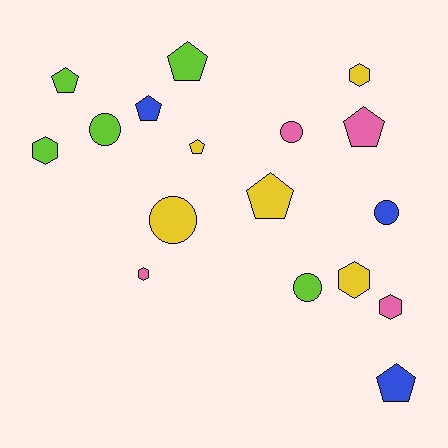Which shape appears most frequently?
Pentagon, with 7 objects.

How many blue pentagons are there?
There are 2 blue pentagons.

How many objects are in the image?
There are 17 objects.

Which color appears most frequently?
Lime, with 5 objects.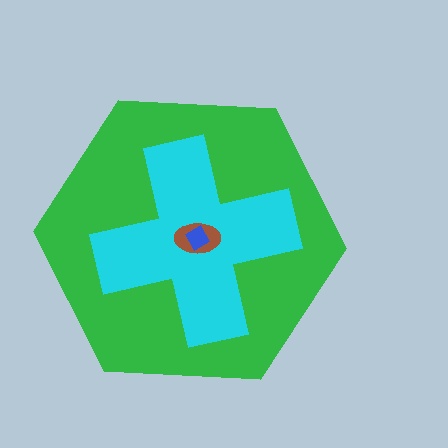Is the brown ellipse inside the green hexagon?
Yes.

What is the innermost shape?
The blue diamond.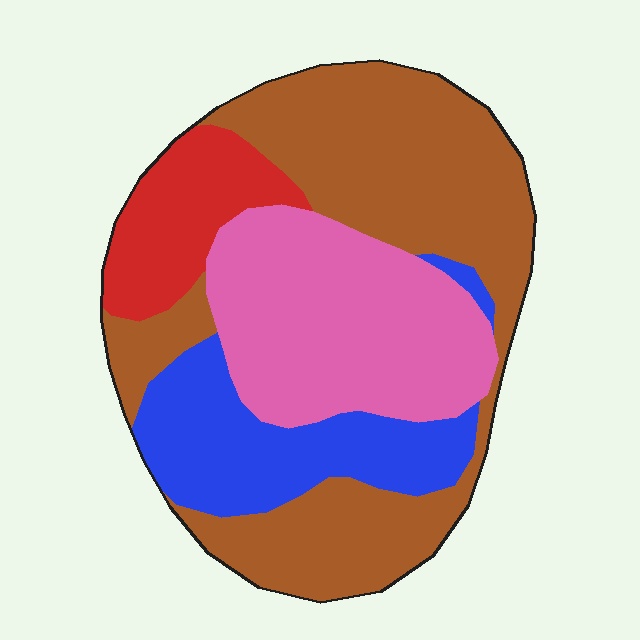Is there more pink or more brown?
Brown.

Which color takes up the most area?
Brown, at roughly 45%.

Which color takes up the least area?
Red, at roughly 10%.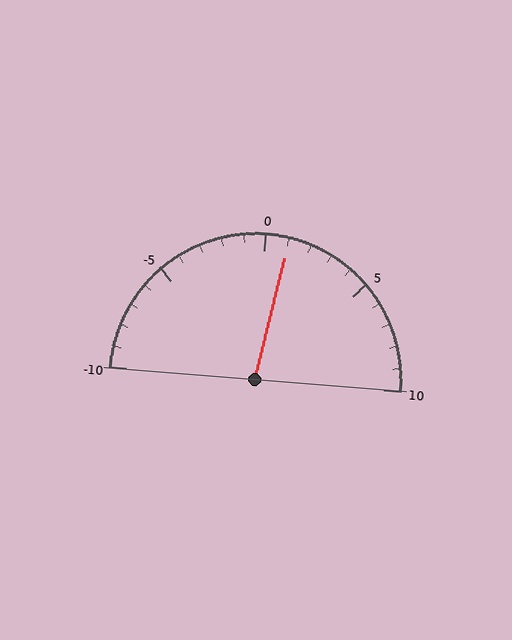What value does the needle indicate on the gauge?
The needle indicates approximately 1.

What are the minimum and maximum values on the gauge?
The gauge ranges from -10 to 10.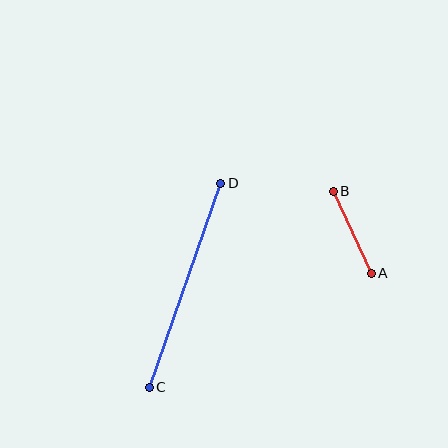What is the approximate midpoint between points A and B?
The midpoint is at approximately (352, 232) pixels.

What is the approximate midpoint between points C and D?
The midpoint is at approximately (185, 285) pixels.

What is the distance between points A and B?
The distance is approximately 90 pixels.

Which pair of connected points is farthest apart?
Points C and D are farthest apart.